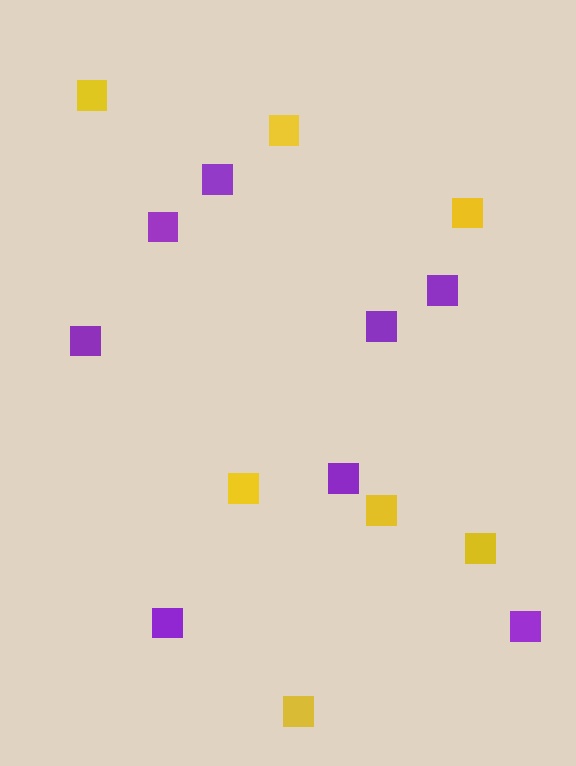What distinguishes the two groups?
There are 2 groups: one group of purple squares (8) and one group of yellow squares (7).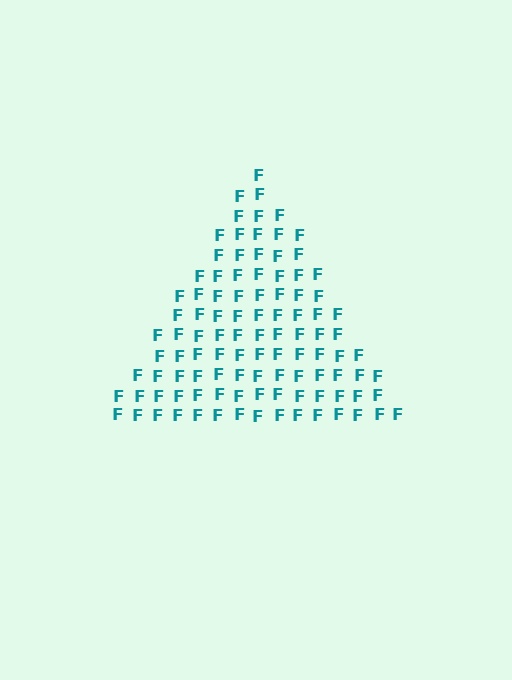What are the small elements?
The small elements are letter F's.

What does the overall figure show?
The overall figure shows a triangle.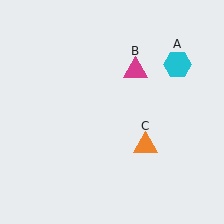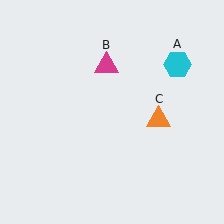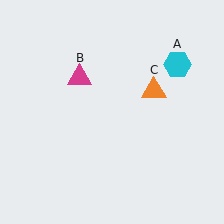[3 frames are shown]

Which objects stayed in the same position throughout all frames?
Cyan hexagon (object A) remained stationary.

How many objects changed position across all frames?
2 objects changed position: magenta triangle (object B), orange triangle (object C).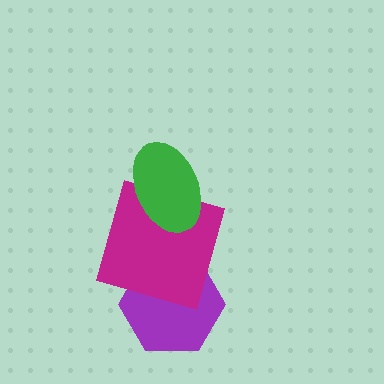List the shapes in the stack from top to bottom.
From top to bottom: the green ellipse, the magenta square, the purple hexagon.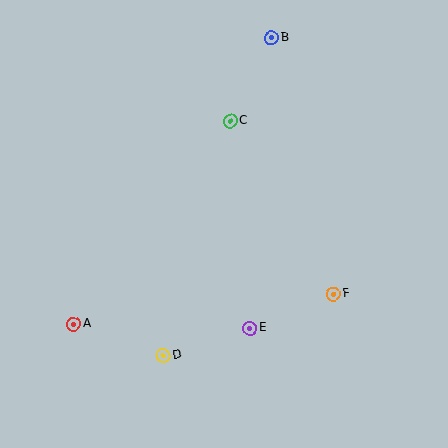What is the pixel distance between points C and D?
The distance between C and D is 244 pixels.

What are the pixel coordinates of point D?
Point D is at (163, 356).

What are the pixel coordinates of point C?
Point C is at (230, 121).